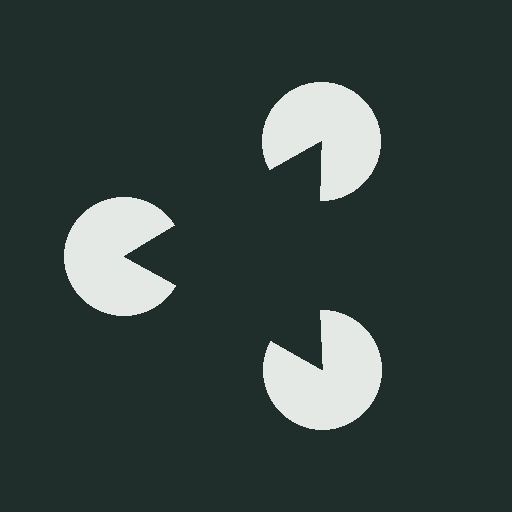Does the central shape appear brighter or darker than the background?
It typically appears slightly darker than the background, even though no actual brightness change is drawn.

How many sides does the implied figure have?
3 sides.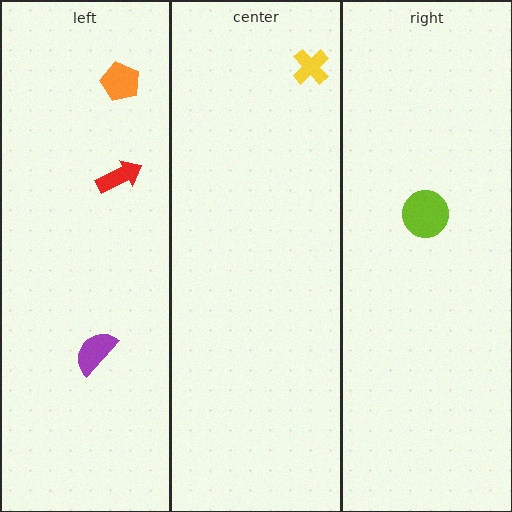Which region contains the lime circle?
The right region.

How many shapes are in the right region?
1.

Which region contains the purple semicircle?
The left region.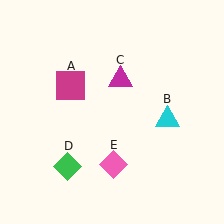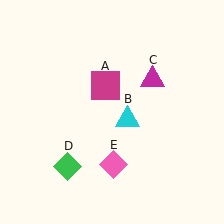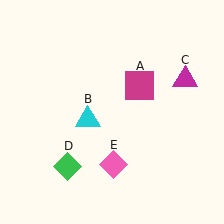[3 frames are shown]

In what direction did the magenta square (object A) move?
The magenta square (object A) moved right.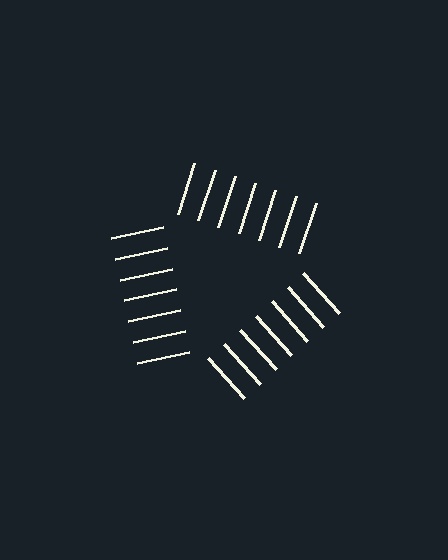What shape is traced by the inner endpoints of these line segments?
An illusory triangle — the line segments terminate on its edges but no continuous stroke is drawn.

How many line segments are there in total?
21 — 7 along each of the 3 edges.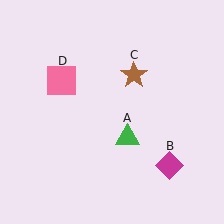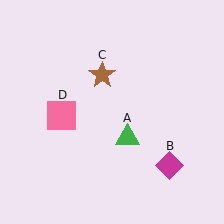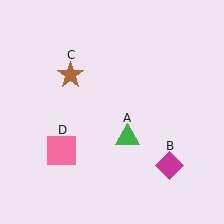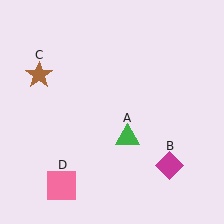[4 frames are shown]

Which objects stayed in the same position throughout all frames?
Green triangle (object A) and magenta diamond (object B) remained stationary.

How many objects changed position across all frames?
2 objects changed position: brown star (object C), pink square (object D).